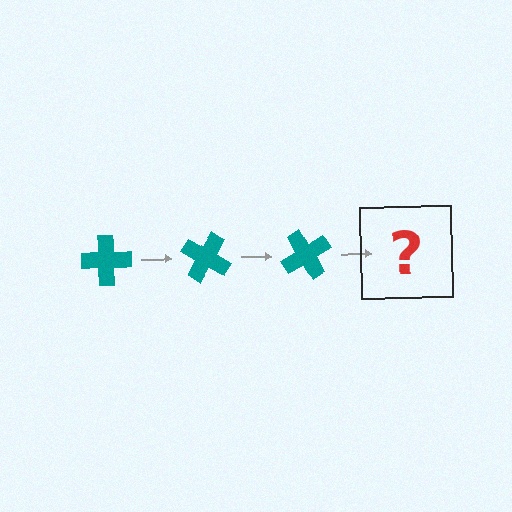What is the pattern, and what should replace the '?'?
The pattern is that the cross rotates 30 degrees each step. The '?' should be a teal cross rotated 90 degrees.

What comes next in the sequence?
The next element should be a teal cross rotated 90 degrees.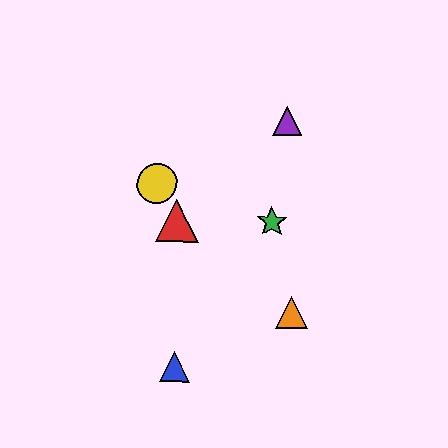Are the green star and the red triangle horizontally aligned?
Yes, both are at y≈222.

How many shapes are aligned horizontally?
2 shapes (the red triangle, the green star) are aligned horizontally.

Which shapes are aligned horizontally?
The red triangle, the green star are aligned horizontally.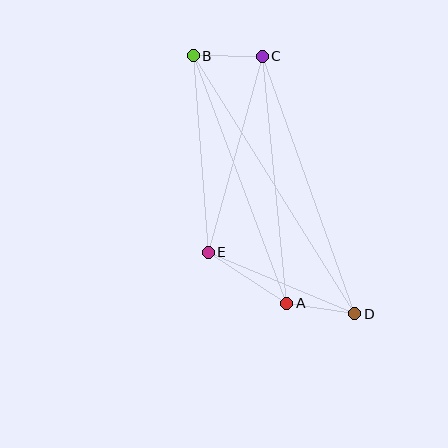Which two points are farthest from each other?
Points B and D are farthest from each other.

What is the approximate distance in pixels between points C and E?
The distance between C and E is approximately 203 pixels.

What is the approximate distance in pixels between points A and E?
The distance between A and E is approximately 94 pixels.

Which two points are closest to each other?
Points B and C are closest to each other.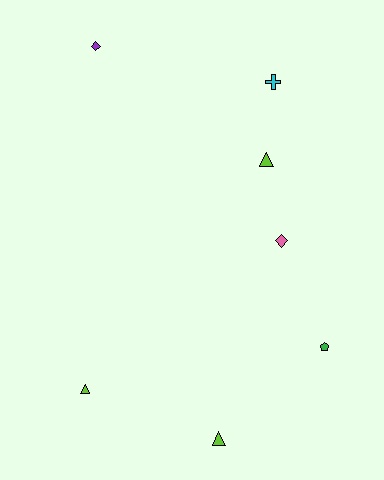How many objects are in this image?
There are 7 objects.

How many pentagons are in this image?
There is 1 pentagon.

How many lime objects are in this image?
There are 3 lime objects.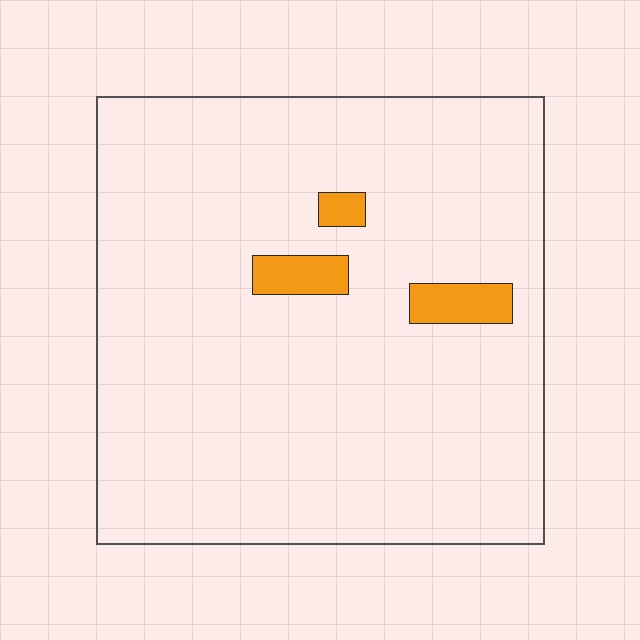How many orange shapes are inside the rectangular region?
3.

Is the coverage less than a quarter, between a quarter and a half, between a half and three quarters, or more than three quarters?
Less than a quarter.